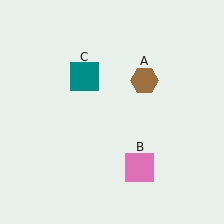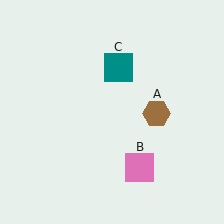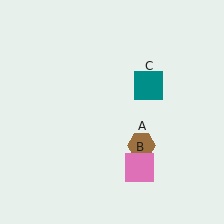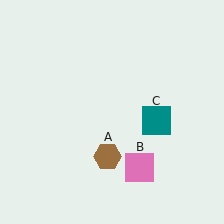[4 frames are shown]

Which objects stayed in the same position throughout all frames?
Pink square (object B) remained stationary.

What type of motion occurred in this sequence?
The brown hexagon (object A), teal square (object C) rotated clockwise around the center of the scene.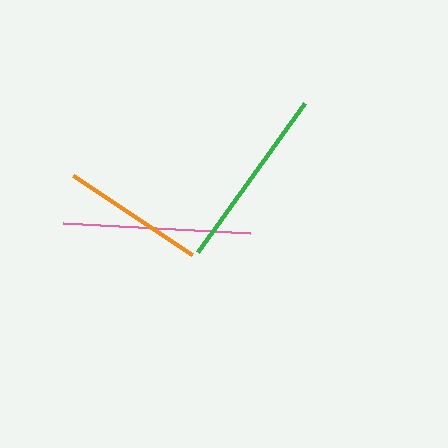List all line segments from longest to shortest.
From longest to shortest: pink, green, orange.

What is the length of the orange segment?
The orange segment is approximately 143 pixels long.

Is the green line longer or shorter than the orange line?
The green line is longer than the orange line.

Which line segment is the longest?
The pink line is the longest at approximately 188 pixels.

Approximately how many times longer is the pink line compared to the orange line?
The pink line is approximately 1.3 times the length of the orange line.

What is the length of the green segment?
The green segment is approximately 183 pixels long.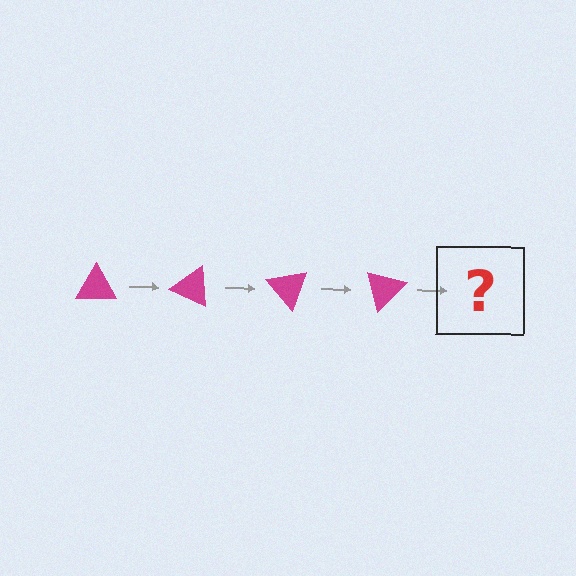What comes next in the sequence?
The next element should be a magenta triangle rotated 100 degrees.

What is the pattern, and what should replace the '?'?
The pattern is that the triangle rotates 25 degrees each step. The '?' should be a magenta triangle rotated 100 degrees.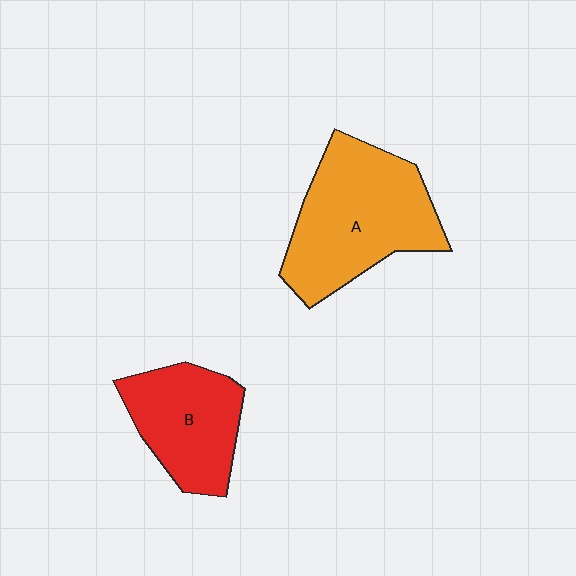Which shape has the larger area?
Shape A (orange).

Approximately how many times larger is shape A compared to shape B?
Approximately 1.5 times.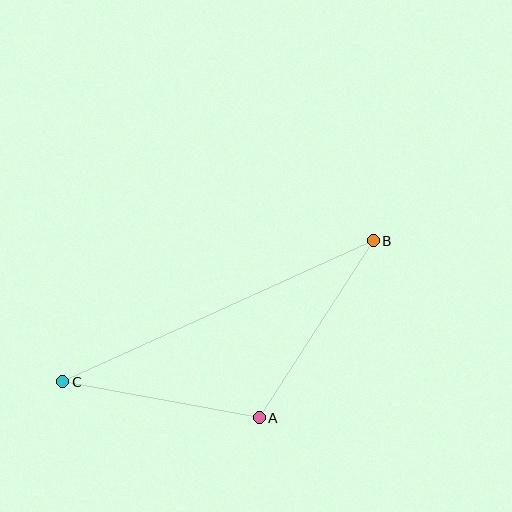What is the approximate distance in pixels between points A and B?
The distance between A and B is approximately 211 pixels.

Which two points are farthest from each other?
Points B and C are farthest from each other.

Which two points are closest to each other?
Points A and C are closest to each other.